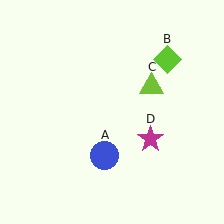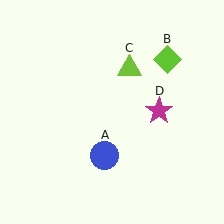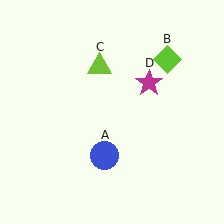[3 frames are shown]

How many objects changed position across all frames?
2 objects changed position: lime triangle (object C), magenta star (object D).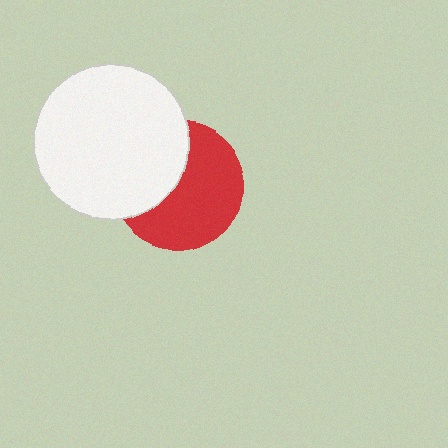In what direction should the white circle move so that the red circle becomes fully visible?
The white circle should move left. That is the shortest direction to clear the overlap and leave the red circle fully visible.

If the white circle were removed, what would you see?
You would see the complete red circle.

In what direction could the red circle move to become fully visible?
The red circle could move right. That would shift it out from behind the white circle entirely.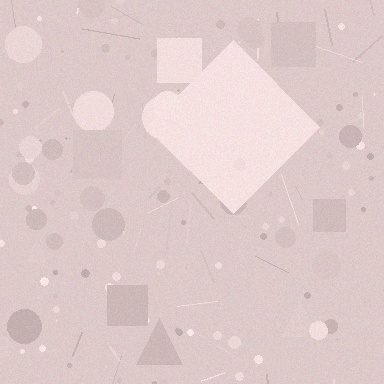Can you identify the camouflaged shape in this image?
The camouflaged shape is a diamond.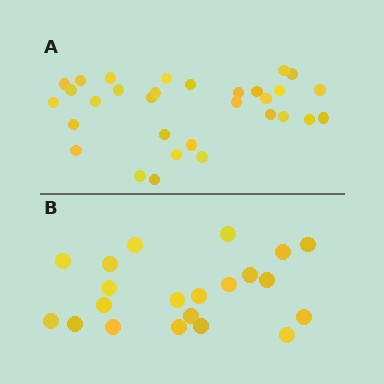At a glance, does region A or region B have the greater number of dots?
Region A (the top region) has more dots.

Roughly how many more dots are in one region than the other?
Region A has roughly 10 or so more dots than region B.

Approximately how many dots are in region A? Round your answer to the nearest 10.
About 30 dots. (The exact count is 31, which rounds to 30.)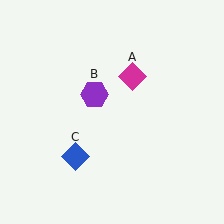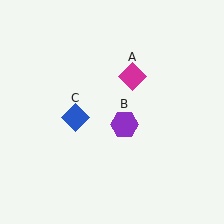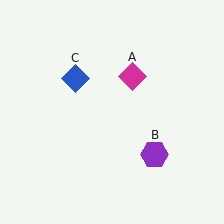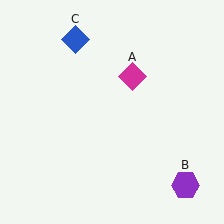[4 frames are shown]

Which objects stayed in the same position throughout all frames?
Magenta diamond (object A) remained stationary.